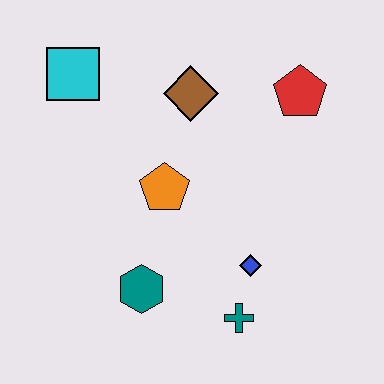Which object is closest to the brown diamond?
The orange pentagon is closest to the brown diamond.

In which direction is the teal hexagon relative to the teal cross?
The teal hexagon is to the left of the teal cross.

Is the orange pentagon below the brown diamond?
Yes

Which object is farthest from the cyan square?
The teal cross is farthest from the cyan square.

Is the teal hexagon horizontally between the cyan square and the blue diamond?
Yes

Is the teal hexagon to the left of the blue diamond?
Yes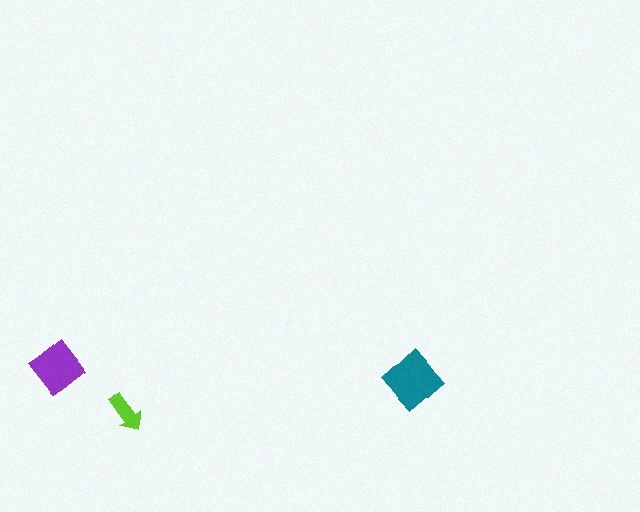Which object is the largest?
The teal diamond.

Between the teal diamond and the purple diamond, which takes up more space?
The teal diamond.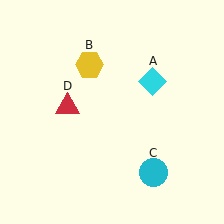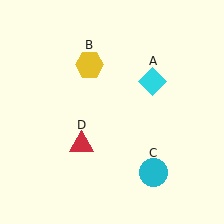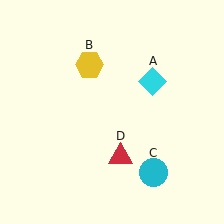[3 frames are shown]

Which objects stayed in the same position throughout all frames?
Cyan diamond (object A) and yellow hexagon (object B) and cyan circle (object C) remained stationary.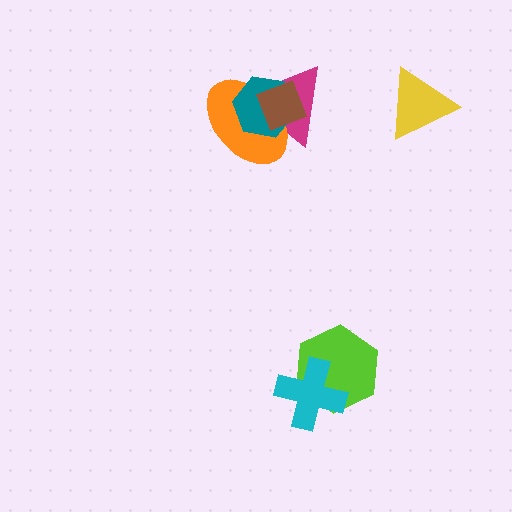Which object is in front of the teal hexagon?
The brown diamond is in front of the teal hexagon.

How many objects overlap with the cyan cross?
1 object overlaps with the cyan cross.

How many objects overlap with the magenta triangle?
3 objects overlap with the magenta triangle.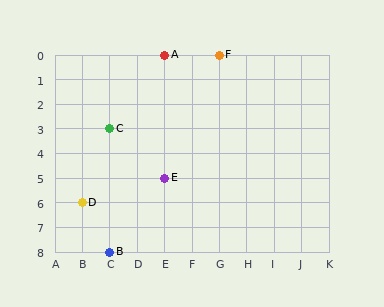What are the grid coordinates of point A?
Point A is at grid coordinates (E, 0).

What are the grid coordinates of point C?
Point C is at grid coordinates (C, 3).